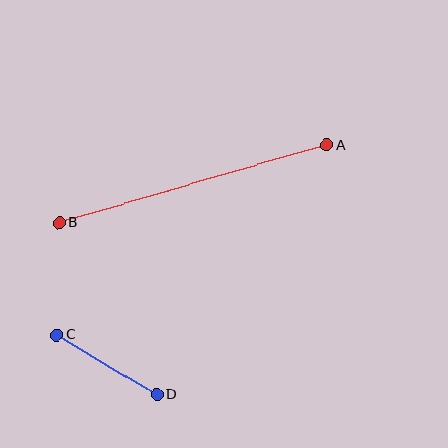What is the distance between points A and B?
The distance is approximately 279 pixels.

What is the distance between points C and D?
The distance is approximately 117 pixels.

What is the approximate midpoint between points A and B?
The midpoint is at approximately (193, 184) pixels.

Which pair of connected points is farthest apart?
Points A and B are farthest apart.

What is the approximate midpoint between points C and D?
The midpoint is at approximately (107, 365) pixels.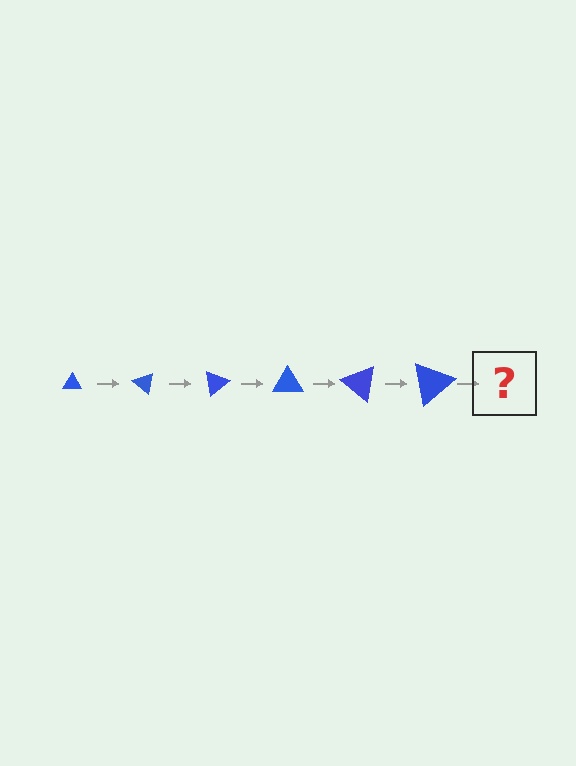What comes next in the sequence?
The next element should be a triangle, larger than the previous one and rotated 240 degrees from the start.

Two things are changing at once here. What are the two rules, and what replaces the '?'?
The two rules are that the triangle grows larger each step and it rotates 40 degrees each step. The '?' should be a triangle, larger than the previous one and rotated 240 degrees from the start.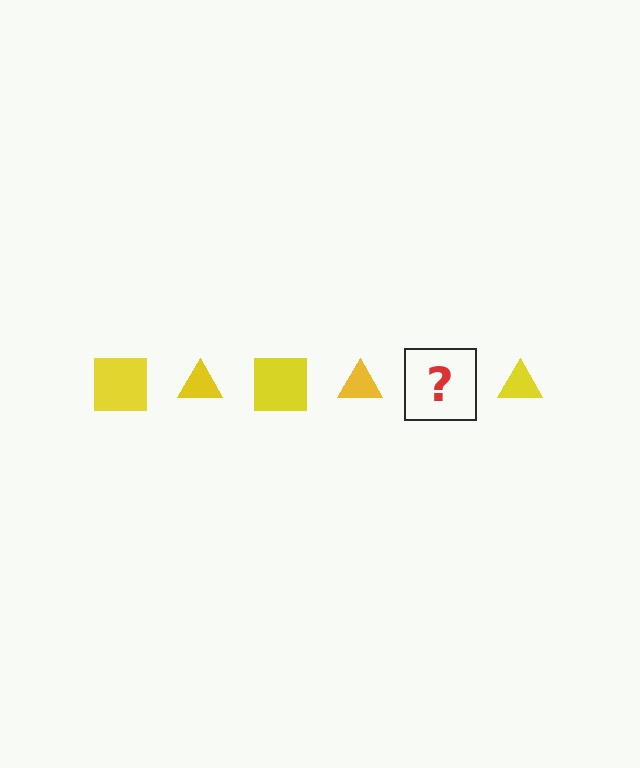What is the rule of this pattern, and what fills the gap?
The rule is that the pattern cycles through square, triangle shapes in yellow. The gap should be filled with a yellow square.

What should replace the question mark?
The question mark should be replaced with a yellow square.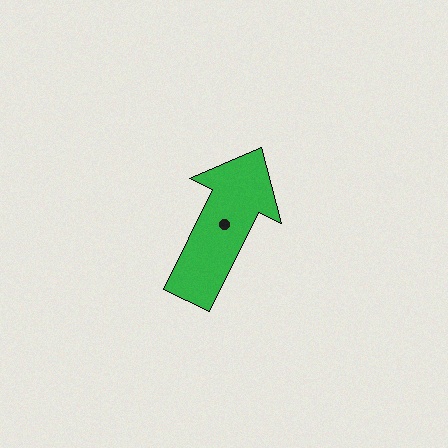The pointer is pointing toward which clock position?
Roughly 1 o'clock.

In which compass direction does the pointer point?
Northeast.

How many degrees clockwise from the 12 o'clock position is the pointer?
Approximately 26 degrees.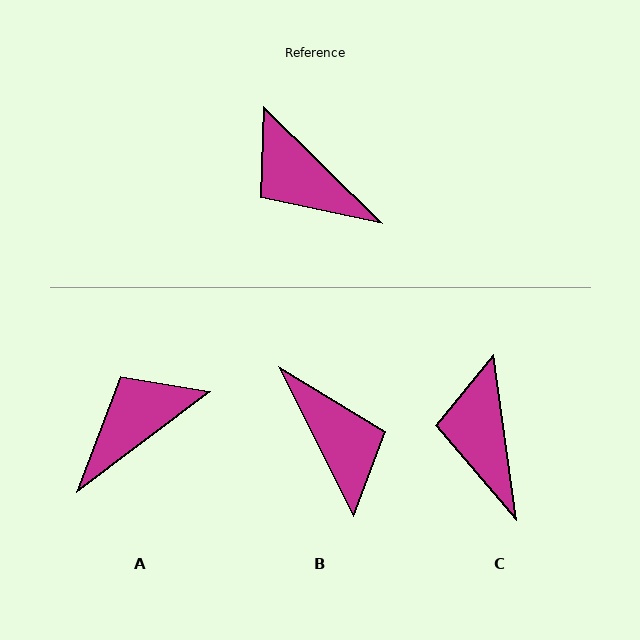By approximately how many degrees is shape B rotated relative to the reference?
Approximately 161 degrees counter-clockwise.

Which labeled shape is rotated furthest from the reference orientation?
B, about 161 degrees away.